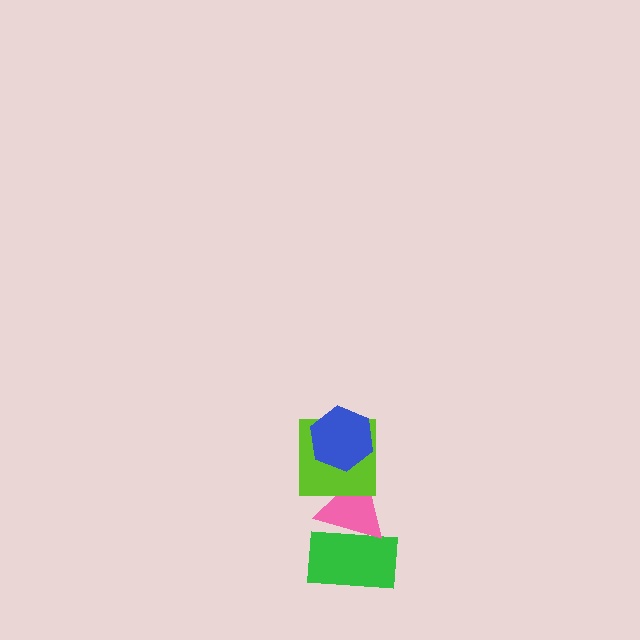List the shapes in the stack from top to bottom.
From top to bottom: the blue hexagon, the lime square, the pink triangle, the green rectangle.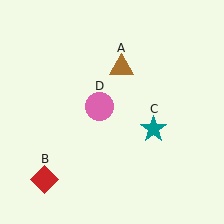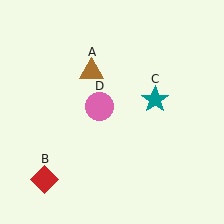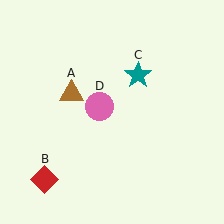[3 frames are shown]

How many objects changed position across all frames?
2 objects changed position: brown triangle (object A), teal star (object C).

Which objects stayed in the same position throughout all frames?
Red diamond (object B) and pink circle (object D) remained stationary.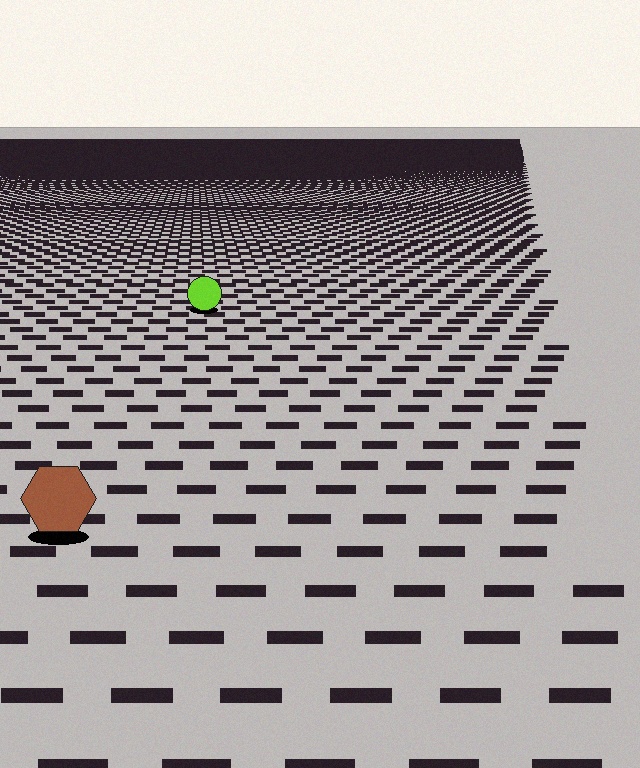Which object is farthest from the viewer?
The lime circle is farthest from the viewer. It appears smaller and the ground texture around it is denser.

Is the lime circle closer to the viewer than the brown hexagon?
No. The brown hexagon is closer — you can tell from the texture gradient: the ground texture is coarser near it.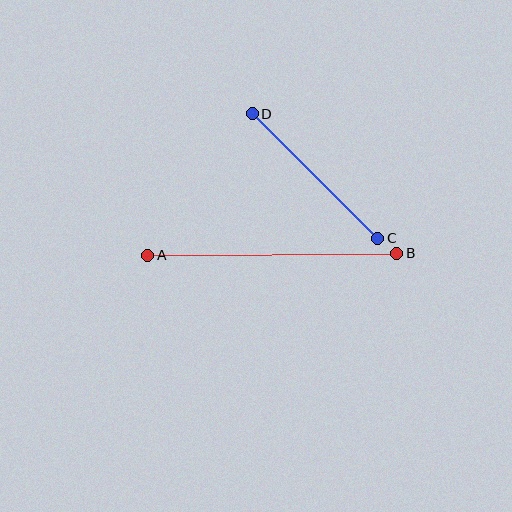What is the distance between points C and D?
The distance is approximately 177 pixels.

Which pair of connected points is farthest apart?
Points A and B are farthest apart.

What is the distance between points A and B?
The distance is approximately 249 pixels.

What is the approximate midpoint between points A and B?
The midpoint is at approximately (272, 254) pixels.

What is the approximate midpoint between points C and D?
The midpoint is at approximately (315, 176) pixels.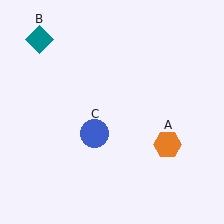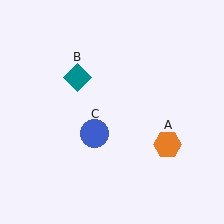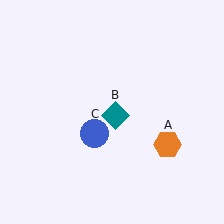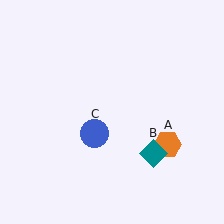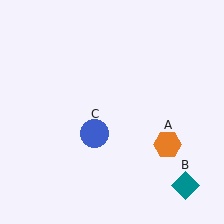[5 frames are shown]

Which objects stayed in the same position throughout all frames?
Orange hexagon (object A) and blue circle (object C) remained stationary.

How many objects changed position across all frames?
1 object changed position: teal diamond (object B).